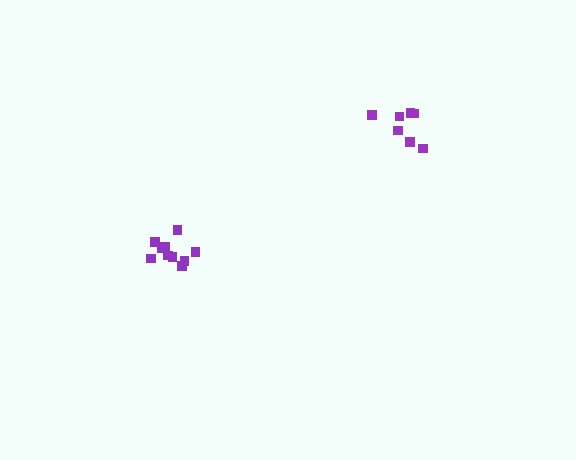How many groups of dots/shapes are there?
There are 2 groups.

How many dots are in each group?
Group 1: 7 dots, Group 2: 10 dots (17 total).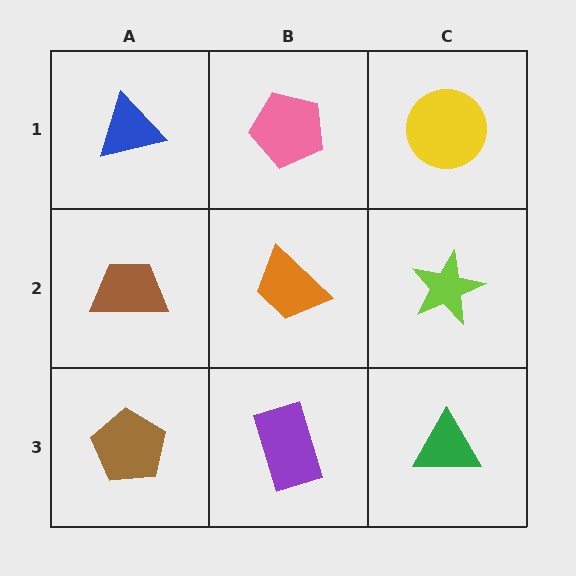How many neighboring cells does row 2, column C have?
3.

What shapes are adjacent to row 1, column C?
A lime star (row 2, column C), a pink pentagon (row 1, column B).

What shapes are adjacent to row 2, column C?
A yellow circle (row 1, column C), a green triangle (row 3, column C), an orange trapezoid (row 2, column B).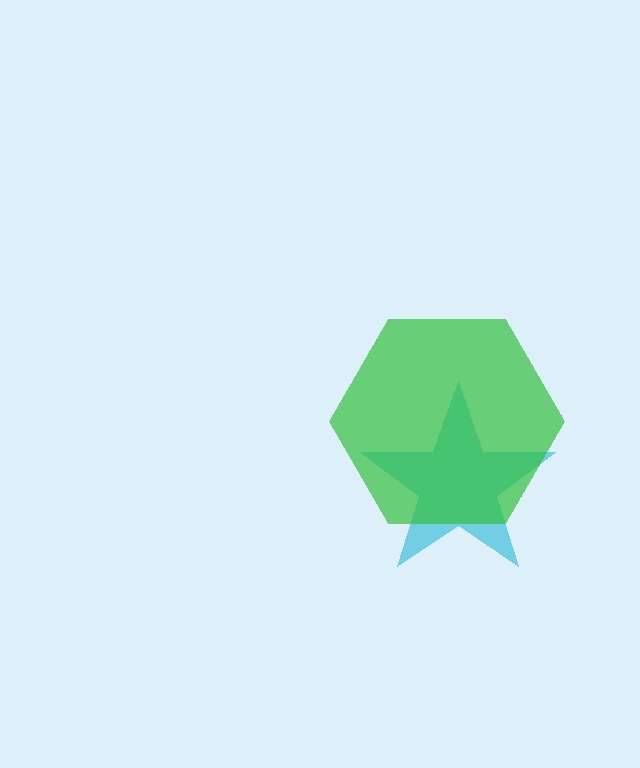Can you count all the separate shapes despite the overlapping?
Yes, there are 2 separate shapes.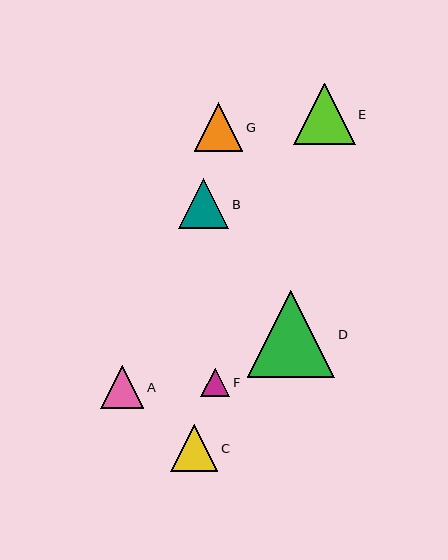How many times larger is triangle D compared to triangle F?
Triangle D is approximately 3.0 times the size of triangle F.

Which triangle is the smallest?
Triangle F is the smallest with a size of approximately 29 pixels.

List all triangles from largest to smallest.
From largest to smallest: D, E, B, G, C, A, F.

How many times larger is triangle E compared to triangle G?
Triangle E is approximately 1.3 times the size of triangle G.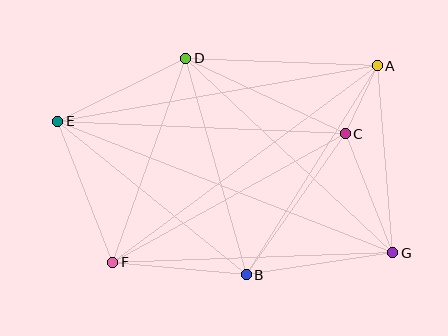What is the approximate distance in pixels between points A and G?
The distance between A and G is approximately 188 pixels.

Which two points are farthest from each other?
Points E and G are farthest from each other.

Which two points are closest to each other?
Points A and C are closest to each other.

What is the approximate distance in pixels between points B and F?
The distance between B and F is approximately 134 pixels.